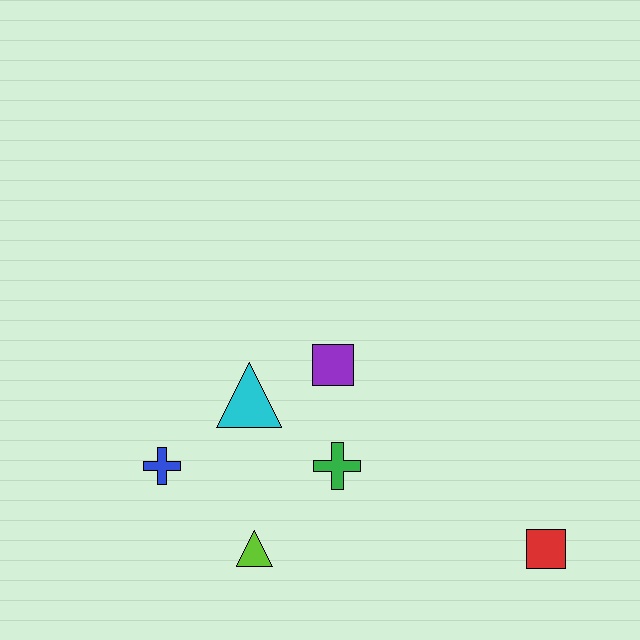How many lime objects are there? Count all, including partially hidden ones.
There is 1 lime object.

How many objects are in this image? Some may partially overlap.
There are 6 objects.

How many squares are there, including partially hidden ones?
There are 2 squares.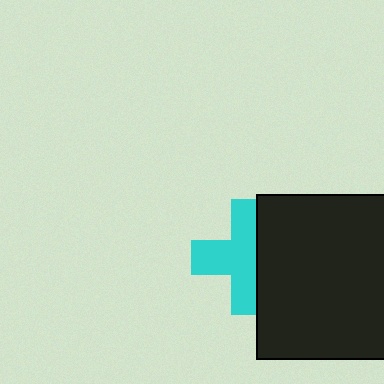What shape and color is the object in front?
The object in front is a black rectangle.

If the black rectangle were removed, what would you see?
You would see the complete cyan cross.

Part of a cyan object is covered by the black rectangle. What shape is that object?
It is a cross.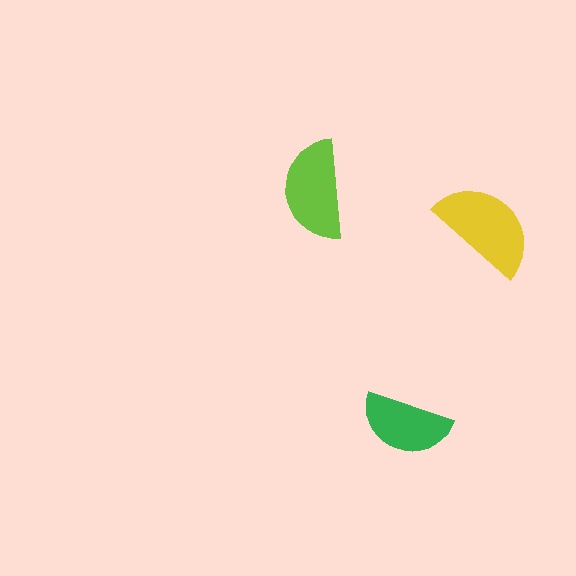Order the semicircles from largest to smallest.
the yellow one, the lime one, the green one.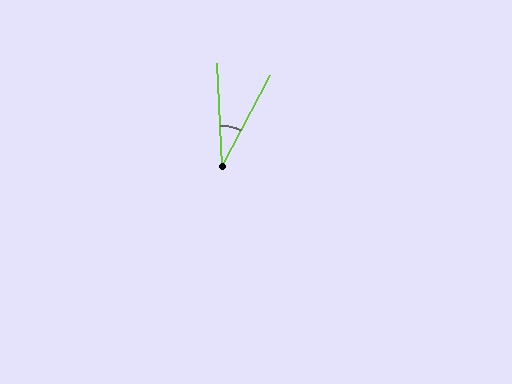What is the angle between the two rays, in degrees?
Approximately 30 degrees.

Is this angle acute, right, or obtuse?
It is acute.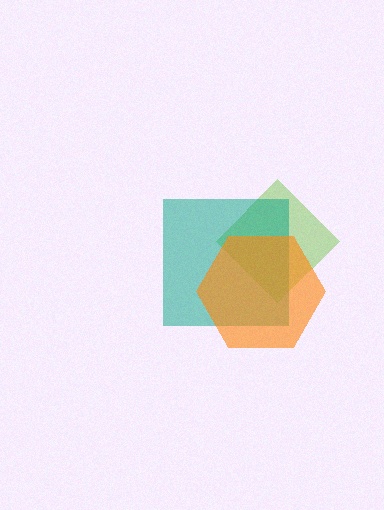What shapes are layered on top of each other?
The layered shapes are: a lime diamond, a teal square, an orange hexagon.